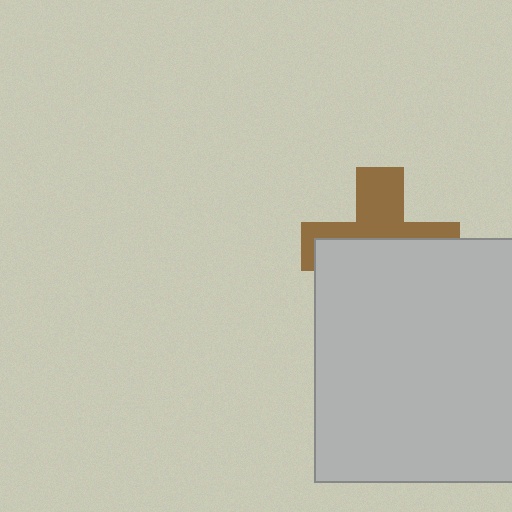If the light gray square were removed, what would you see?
You would see the complete brown cross.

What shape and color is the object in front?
The object in front is a light gray square.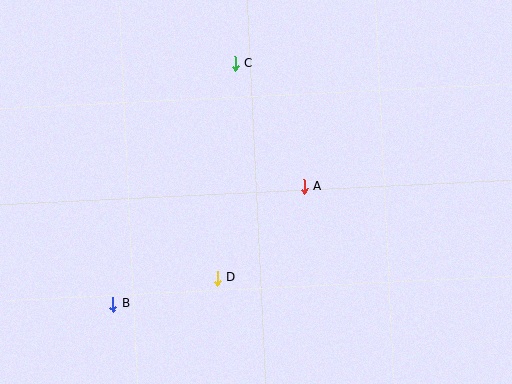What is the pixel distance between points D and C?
The distance between D and C is 215 pixels.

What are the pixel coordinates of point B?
Point B is at (113, 304).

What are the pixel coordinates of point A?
Point A is at (304, 186).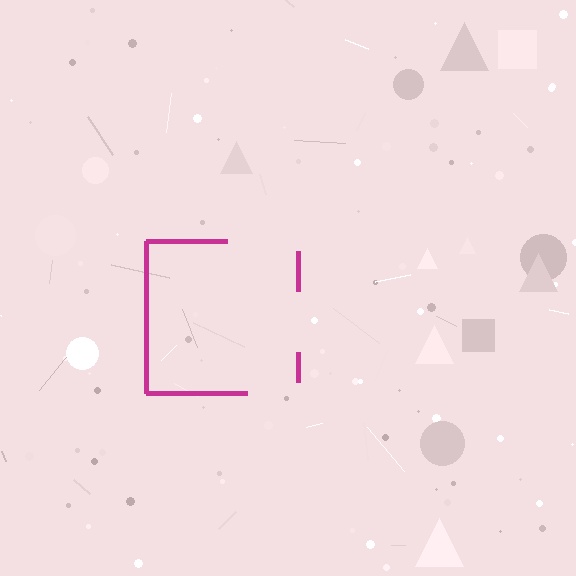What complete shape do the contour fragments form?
The contour fragments form a square.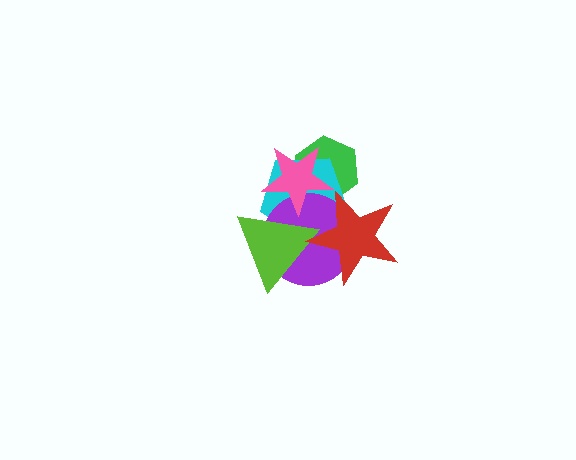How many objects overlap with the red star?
4 objects overlap with the red star.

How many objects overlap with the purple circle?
4 objects overlap with the purple circle.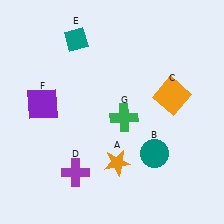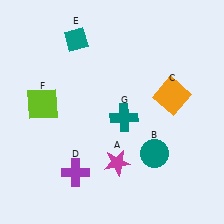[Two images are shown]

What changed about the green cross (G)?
In Image 1, G is green. In Image 2, it changed to teal.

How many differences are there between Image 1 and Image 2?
There are 3 differences between the two images.